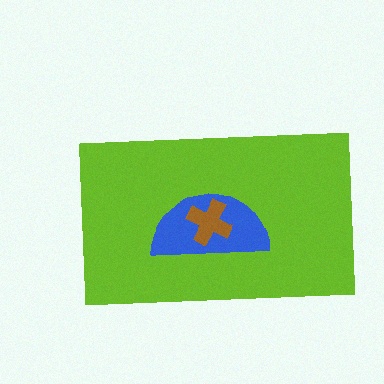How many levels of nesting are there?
3.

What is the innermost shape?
The brown cross.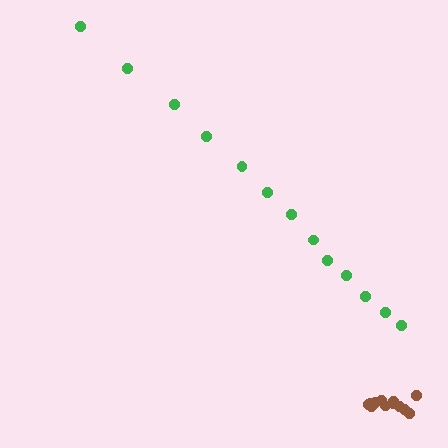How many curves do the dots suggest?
There are 2 distinct paths.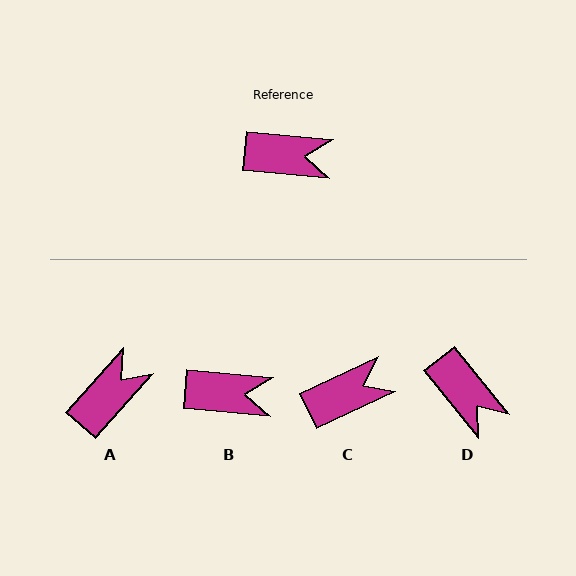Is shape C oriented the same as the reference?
No, it is off by about 30 degrees.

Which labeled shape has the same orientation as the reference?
B.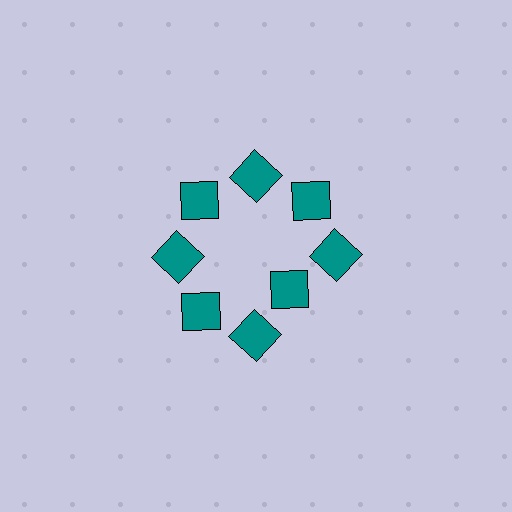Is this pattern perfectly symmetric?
No. The 8 teal squares are arranged in a ring, but one element near the 4 o'clock position is pulled inward toward the center, breaking the 8-fold rotational symmetry.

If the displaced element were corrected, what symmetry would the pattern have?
It would have 8-fold rotational symmetry — the pattern would map onto itself every 45 degrees.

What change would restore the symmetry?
The symmetry would be restored by moving it outward, back onto the ring so that all 8 squares sit at equal angles and equal distance from the center.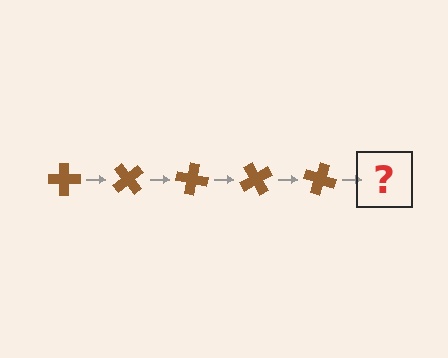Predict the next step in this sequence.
The next step is a brown cross rotated 250 degrees.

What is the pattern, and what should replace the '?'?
The pattern is that the cross rotates 50 degrees each step. The '?' should be a brown cross rotated 250 degrees.